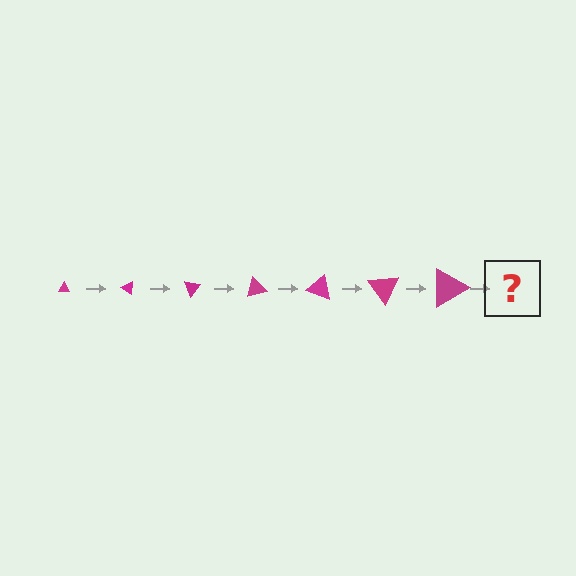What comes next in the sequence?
The next element should be a triangle, larger than the previous one and rotated 245 degrees from the start.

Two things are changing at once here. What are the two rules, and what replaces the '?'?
The two rules are that the triangle grows larger each step and it rotates 35 degrees each step. The '?' should be a triangle, larger than the previous one and rotated 245 degrees from the start.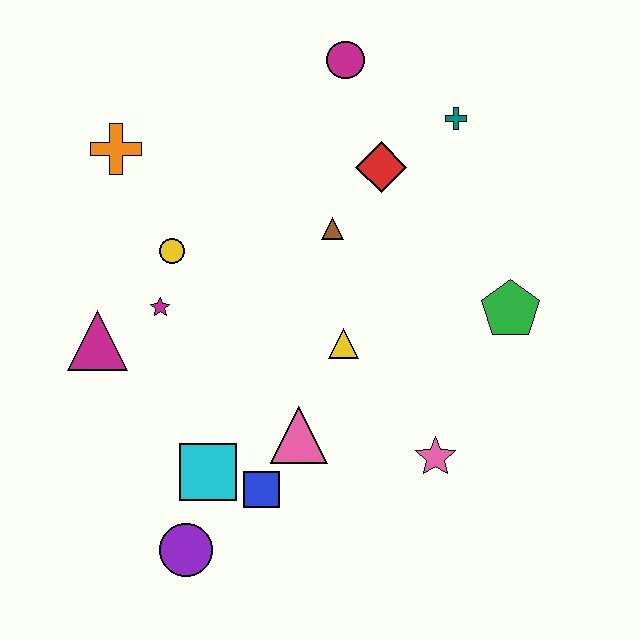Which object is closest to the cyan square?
The blue square is closest to the cyan square.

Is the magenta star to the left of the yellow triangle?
Yes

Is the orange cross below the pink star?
No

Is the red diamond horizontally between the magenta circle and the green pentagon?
Yes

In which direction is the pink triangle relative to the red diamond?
The pink triangle is below the red diamond.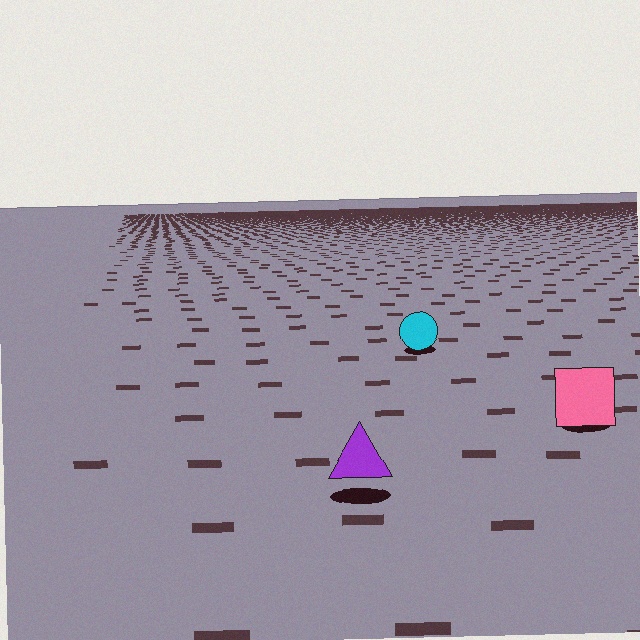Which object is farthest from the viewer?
The cyan circle is farthest from the viewer. It appears smaller and the ground texture around it is denser.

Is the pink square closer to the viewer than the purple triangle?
No. The purple triangle is closer — you can tell from the texture gradient: the ground texture is coarser near it.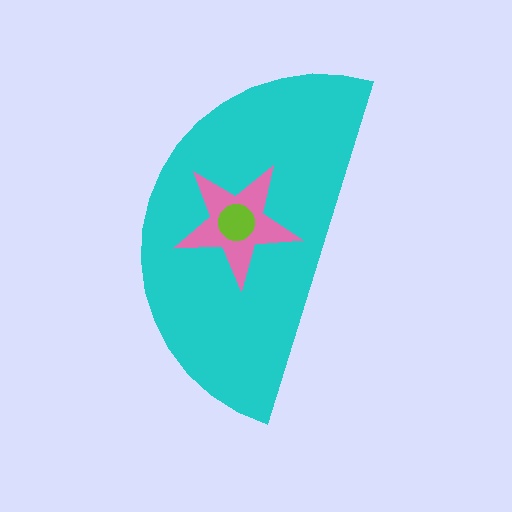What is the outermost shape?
The cyan semicircle.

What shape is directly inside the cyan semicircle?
The pink star.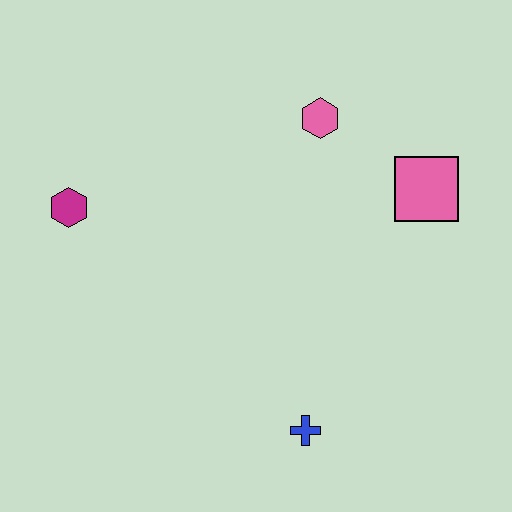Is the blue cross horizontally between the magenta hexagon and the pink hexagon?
Yes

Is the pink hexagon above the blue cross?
Yes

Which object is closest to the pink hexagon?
The pink square is closest to the pink hexagon.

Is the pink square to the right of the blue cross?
Yes